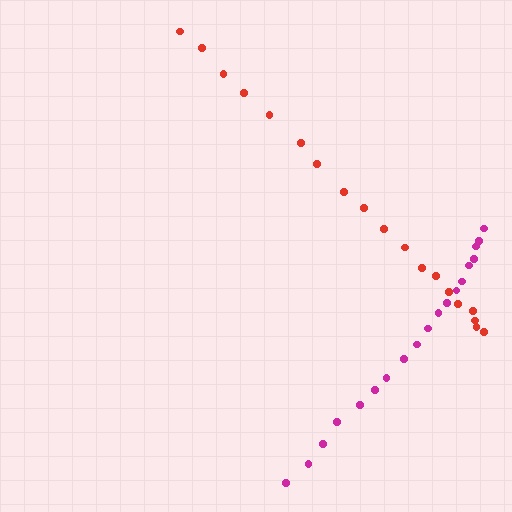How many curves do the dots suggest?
There are 2 distinct paths.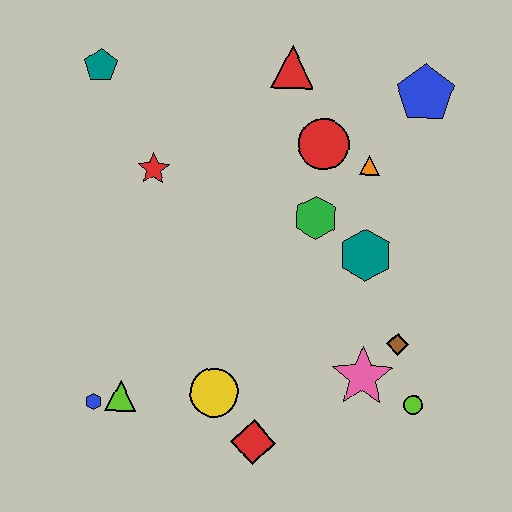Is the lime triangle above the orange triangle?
No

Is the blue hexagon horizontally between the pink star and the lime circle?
No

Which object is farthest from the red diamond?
The teal pentagon is farthest from the red diamond.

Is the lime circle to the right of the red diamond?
Yes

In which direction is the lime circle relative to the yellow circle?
The lime circle is to the right of the yellow circle.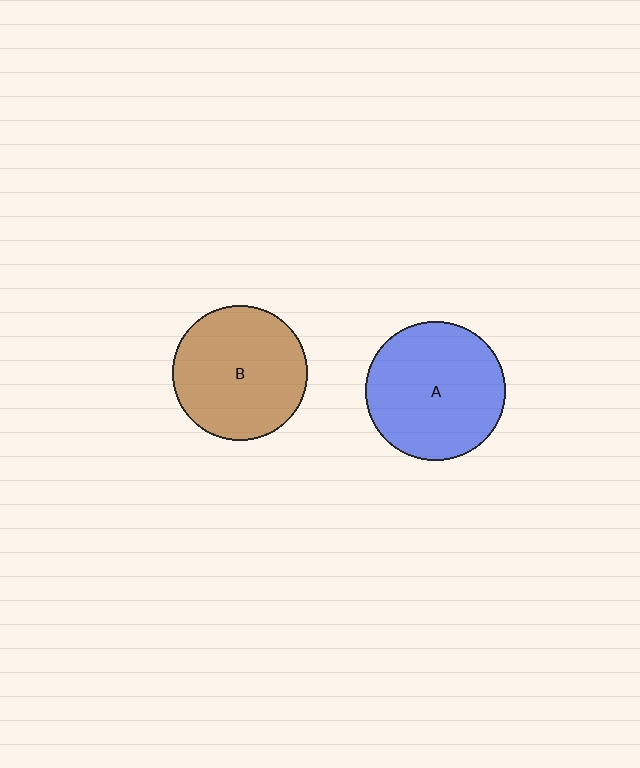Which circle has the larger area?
Circle A (blue).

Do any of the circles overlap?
No, none of the circles overlap.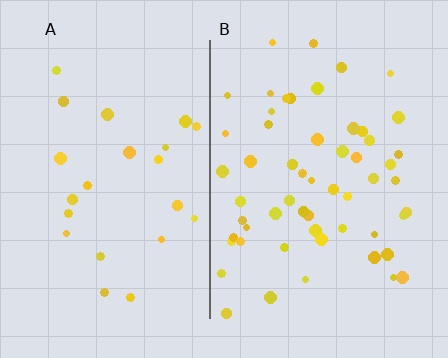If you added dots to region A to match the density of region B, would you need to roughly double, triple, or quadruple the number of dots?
Approximately double.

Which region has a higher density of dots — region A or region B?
B (the right).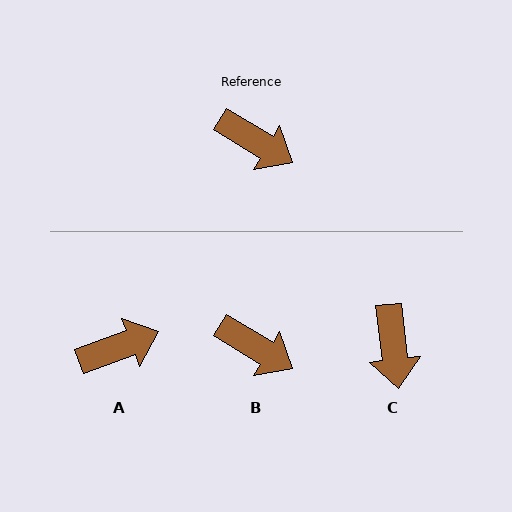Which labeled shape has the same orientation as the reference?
B.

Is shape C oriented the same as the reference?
No, it is off by about 53 degrees.